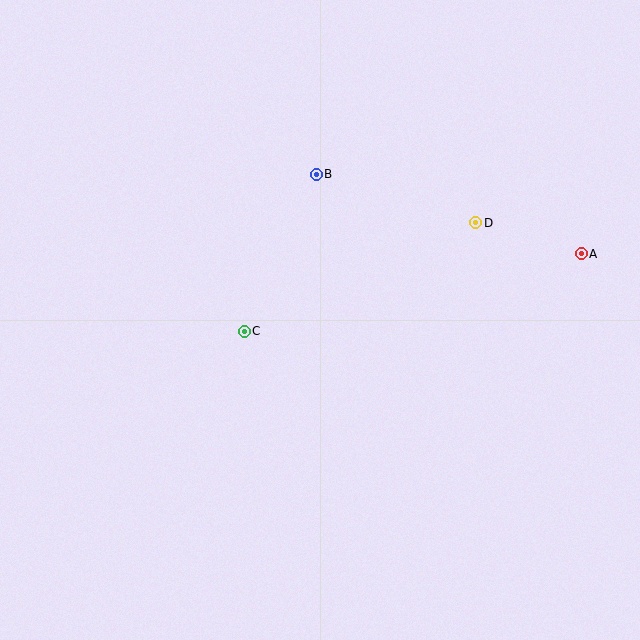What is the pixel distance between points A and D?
The distance between A and D is 110 pixels.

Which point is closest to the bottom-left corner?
Point C is closest to the bottom-left corner.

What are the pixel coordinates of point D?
Point D is at (476, 223).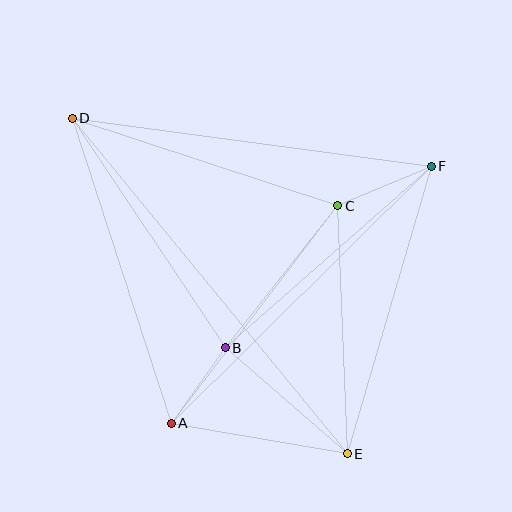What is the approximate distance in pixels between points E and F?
The distance between E and F is approximately 299 pixels.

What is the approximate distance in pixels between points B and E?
The distance between B and E is approximately 161 pixels.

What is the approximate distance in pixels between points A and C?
The distance between A and C is approximately 274 pixels.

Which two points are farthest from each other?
Points D and E are farthest from each other.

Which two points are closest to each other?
Points A and B are closest to each other.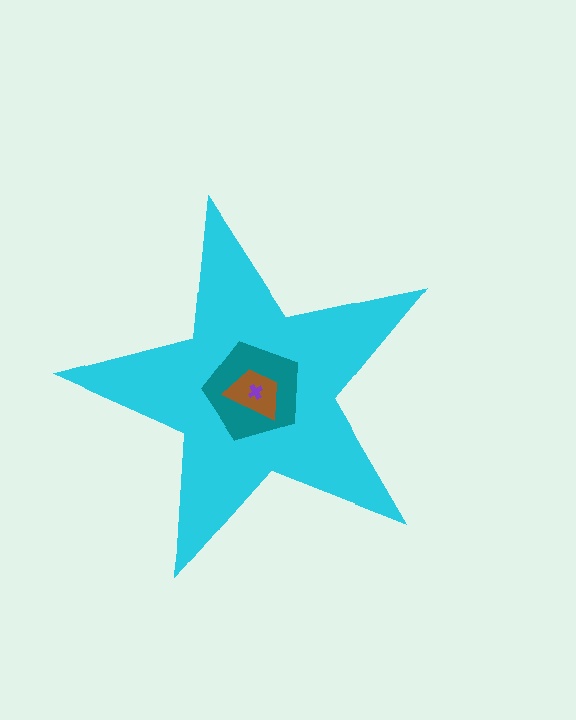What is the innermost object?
The purple cross.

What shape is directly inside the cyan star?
The teal pentagon.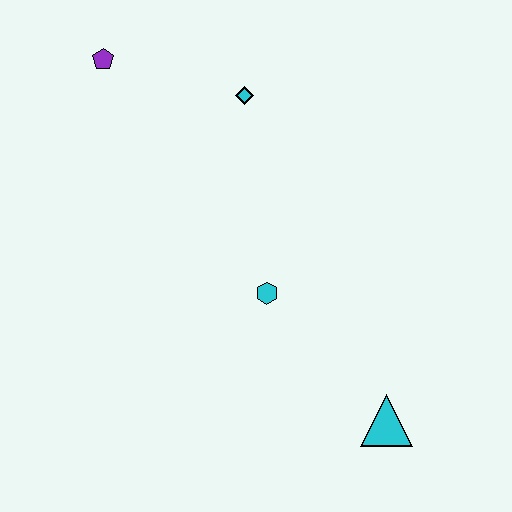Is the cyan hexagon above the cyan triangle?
Yes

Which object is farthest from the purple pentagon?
The cyan triangle is farthest from the purple pentagon.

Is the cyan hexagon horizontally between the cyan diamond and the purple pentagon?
No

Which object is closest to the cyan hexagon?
The cyan triangle is closest to the cyan hexagon.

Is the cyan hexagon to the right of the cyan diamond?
Yes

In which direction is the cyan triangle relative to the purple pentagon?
The cyan triangle is below the purple pentagon.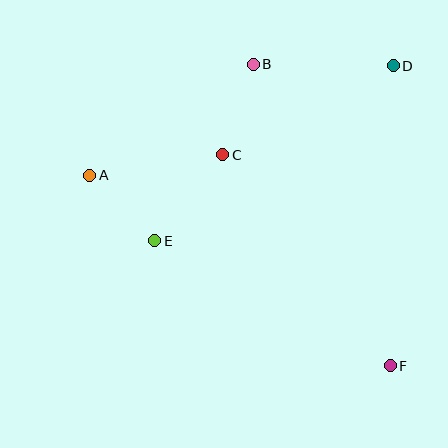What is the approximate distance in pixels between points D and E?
The distance between D and E is approximately 296 pixels.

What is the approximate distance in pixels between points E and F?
The distance between E and F is approximately 267 pixels.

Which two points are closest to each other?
Points A and E are closest to each other.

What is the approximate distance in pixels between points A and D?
The distance between A and D is approximately 323 pixels.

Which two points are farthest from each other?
Points A and F are farthest from each other.